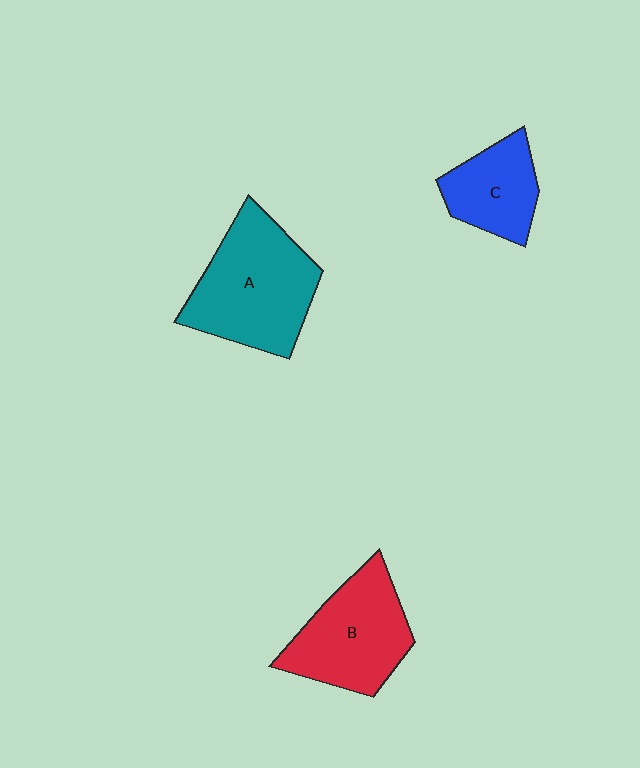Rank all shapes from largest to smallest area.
From largest to smallest: A (teal), B (red), C (blue).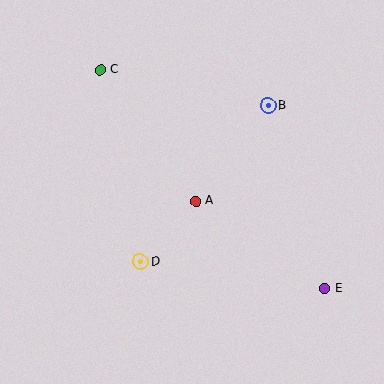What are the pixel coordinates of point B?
Point B is at (268, 106).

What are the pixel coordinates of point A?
Point A is at (195, 201).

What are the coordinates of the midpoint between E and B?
The midpoint between E and B is at (296, 197).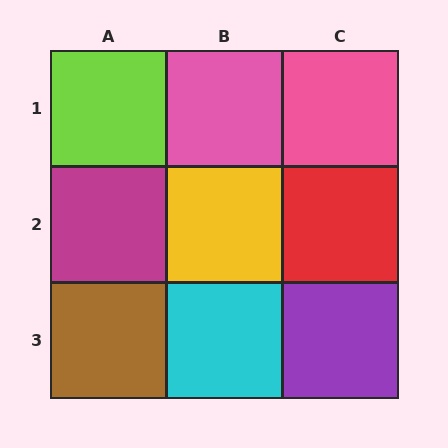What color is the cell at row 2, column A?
Magenta.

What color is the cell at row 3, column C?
Purple.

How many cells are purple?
1 cell is purple.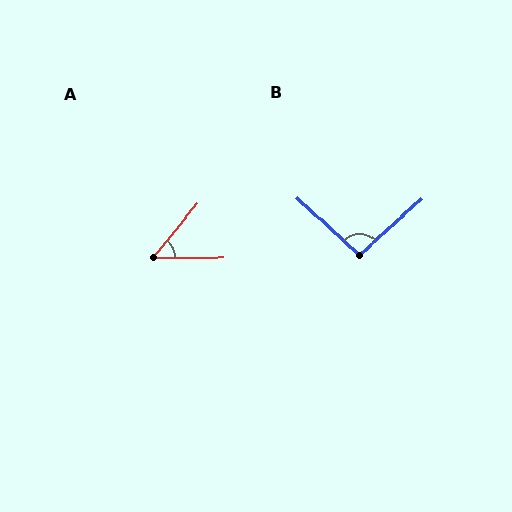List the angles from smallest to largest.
A (50°), B (96°).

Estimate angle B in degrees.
Approximately 96 degrees.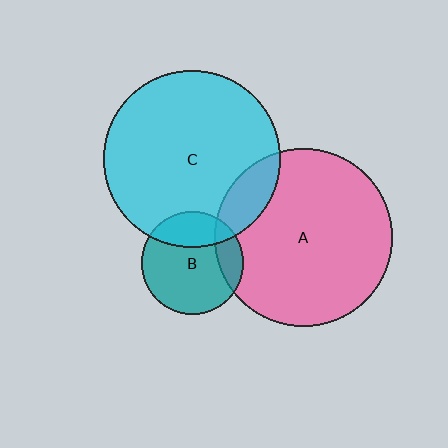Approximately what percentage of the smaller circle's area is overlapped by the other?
Approximately 15%.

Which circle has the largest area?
Circle A (pink).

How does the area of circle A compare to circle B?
Approximately 3.0 times.